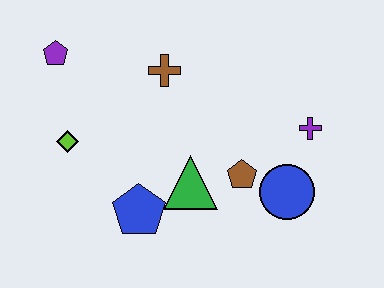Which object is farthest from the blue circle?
The purple pentagon is farthest from the blue circle.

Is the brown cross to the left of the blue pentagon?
No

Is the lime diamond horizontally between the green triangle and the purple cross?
No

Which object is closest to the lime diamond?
The purple pentagon is closest to the lime diamond.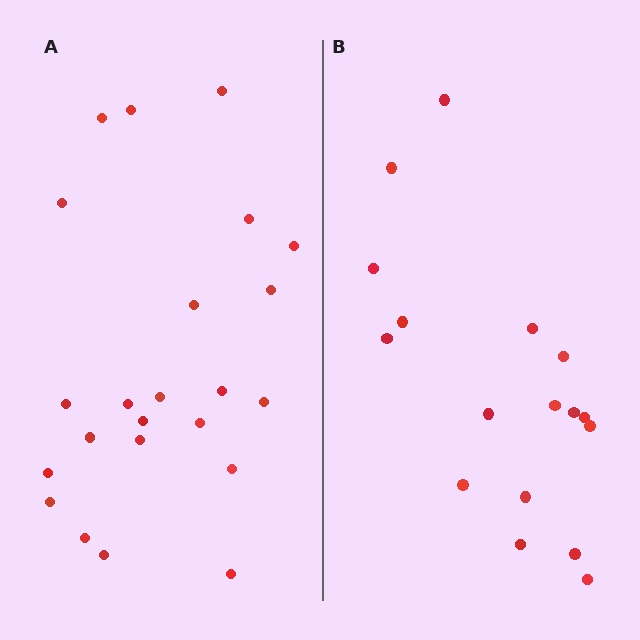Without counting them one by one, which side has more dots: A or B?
Region A (the left region) has more dots.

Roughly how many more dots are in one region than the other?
Region A has about 6 more dots than region B.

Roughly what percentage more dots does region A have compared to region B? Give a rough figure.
About 35% more.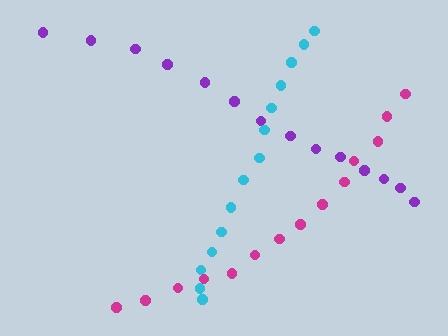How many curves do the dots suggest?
There are 3 distinct paths.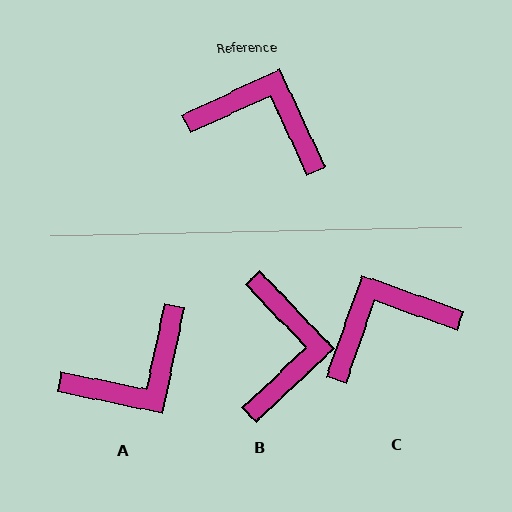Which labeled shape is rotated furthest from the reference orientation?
A, about 127 degrees away.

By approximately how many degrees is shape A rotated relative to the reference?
Approximately 127 degrees clockwise.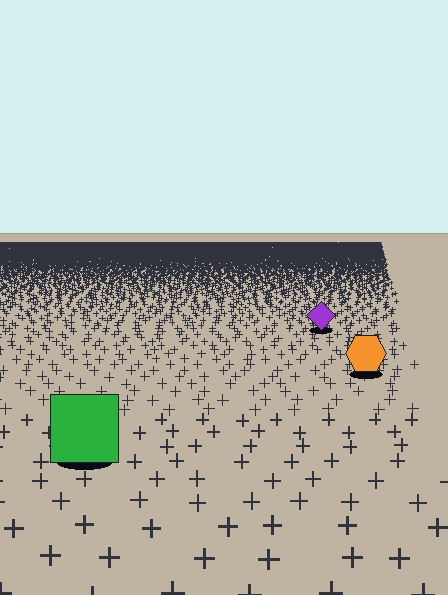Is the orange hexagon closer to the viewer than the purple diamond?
Yes. The orange hexagon is closer — you can tell from the texture gradient: the ground texture is coarser near it.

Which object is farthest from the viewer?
The purple diamond is farthest from the viewer. It appears smaller and the ground texture around it is denser.